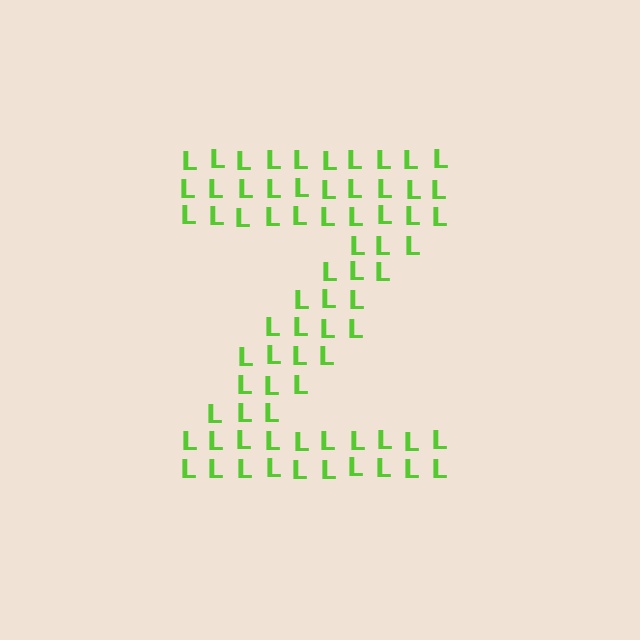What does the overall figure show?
The overall figure shows the letter Z.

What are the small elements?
The small elements are letter L's.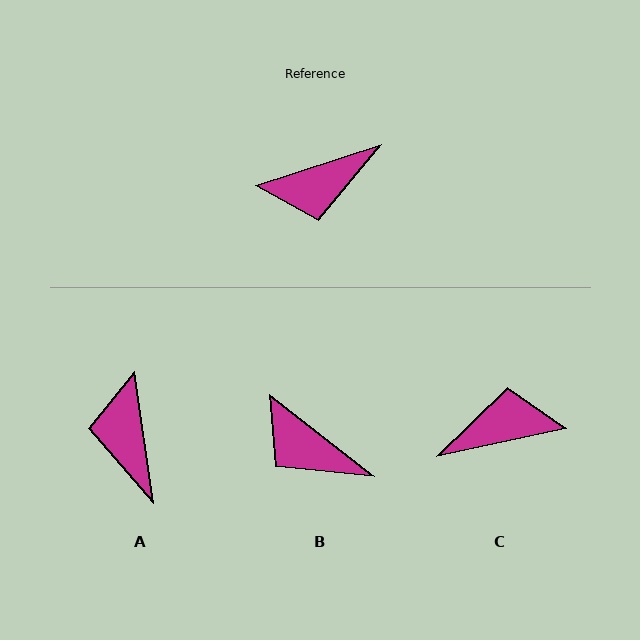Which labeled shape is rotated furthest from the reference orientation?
C, about 174 degrees away.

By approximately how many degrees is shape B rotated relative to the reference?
Approximately 56 degrees clockwise.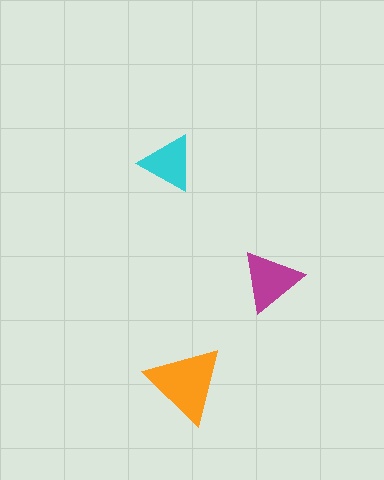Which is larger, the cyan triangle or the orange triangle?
The orange one.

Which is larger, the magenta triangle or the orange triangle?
The orange one.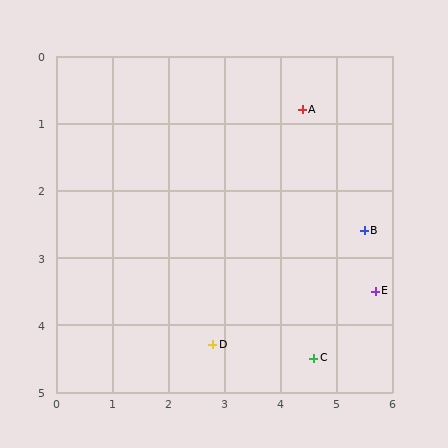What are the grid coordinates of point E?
Point E is at approximately (5.7, 3.5).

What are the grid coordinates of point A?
Point A is at approximately (4.4, 0.8).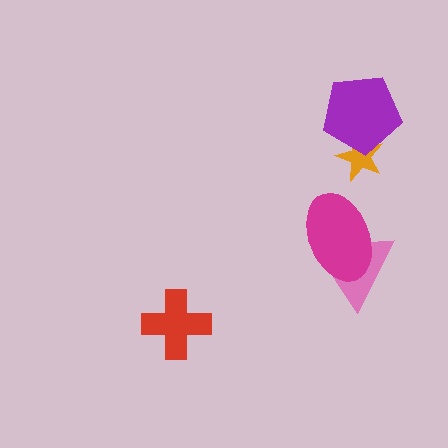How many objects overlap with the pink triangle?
1 object overlaps with the pink triangle.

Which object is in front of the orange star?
The purple pentagon is in front of the orange star.